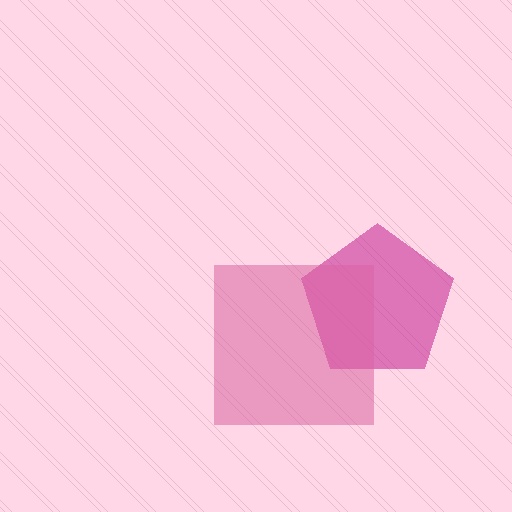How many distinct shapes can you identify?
There are 2 distinct shapes: a magenta pentagon, a pink square.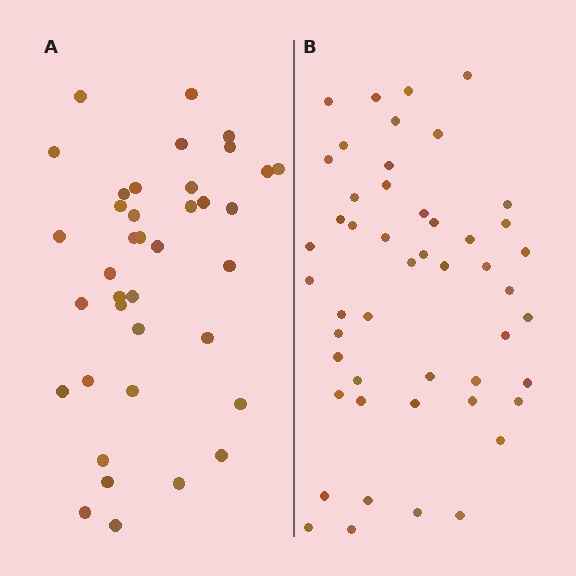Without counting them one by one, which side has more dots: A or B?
Region B (the right region) has more dots.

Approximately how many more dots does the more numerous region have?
Region B has roughly 12 or so more dots than region A.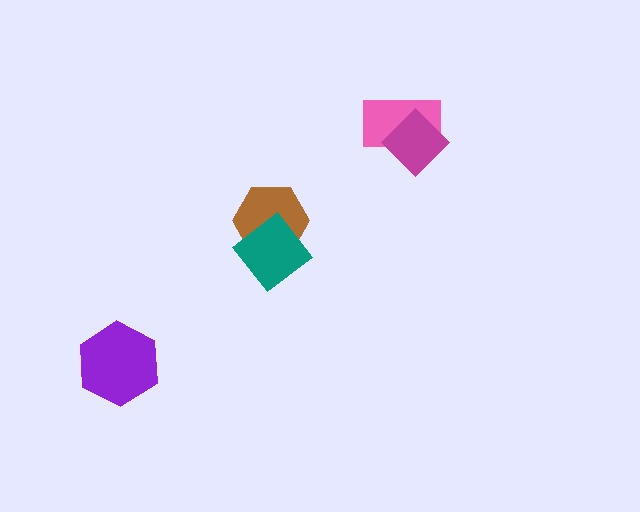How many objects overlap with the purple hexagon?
0 objects overlap with the purple hexagon.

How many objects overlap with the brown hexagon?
1 object overlaps with the brown hexagon.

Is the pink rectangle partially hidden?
Yes, it is partially covered by another shape.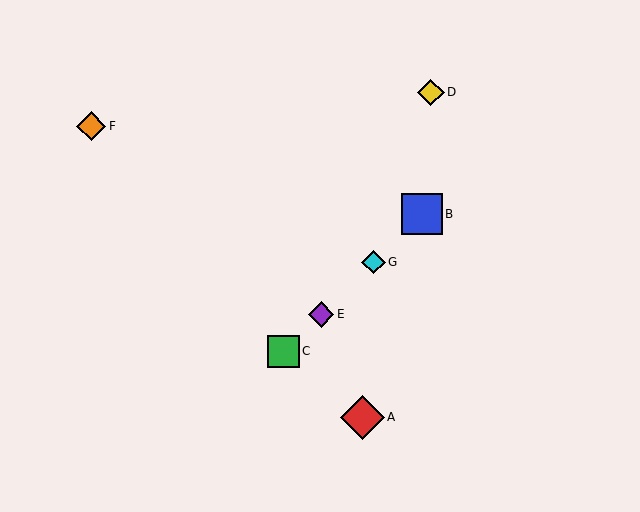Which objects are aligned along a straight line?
Objects B, C, E, G are aligned along a straight line.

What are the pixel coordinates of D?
Object D is at (431, 93).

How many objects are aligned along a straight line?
4 objects (B, C, E, G) are aligned along a straight line.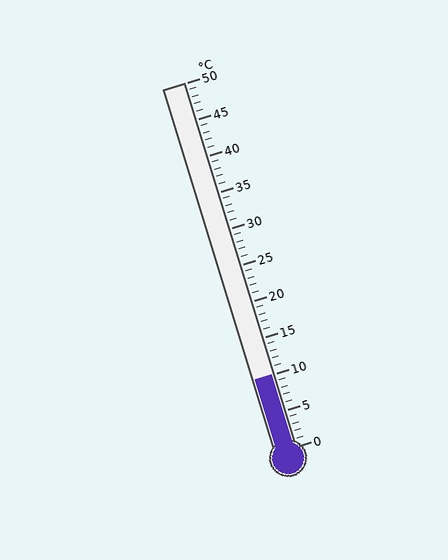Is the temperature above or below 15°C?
The temperature is below 15°C.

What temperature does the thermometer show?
The thermometer shows approximately 10°C.